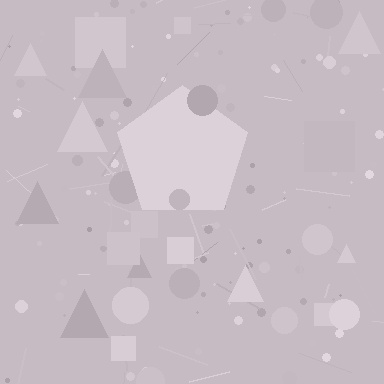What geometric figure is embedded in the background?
A pentagon is embedded in the background.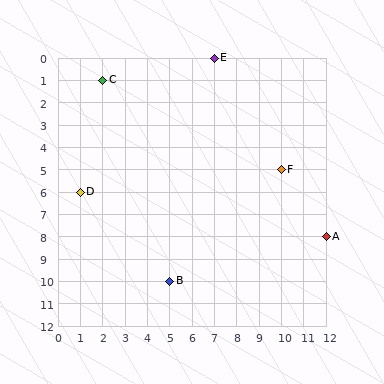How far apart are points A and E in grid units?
Points A and E are 5 columns and 8 rows apart (about 9.4 grid units diagonally).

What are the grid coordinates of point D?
Point D is at grid coordinates (1, 6).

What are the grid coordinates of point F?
Point F is at grid coordinates (10, 5).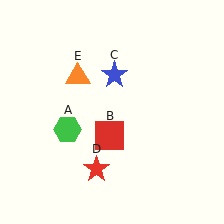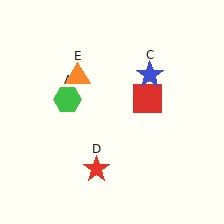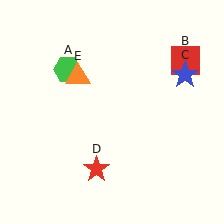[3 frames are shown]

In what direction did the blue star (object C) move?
The blue star (object C) moved right.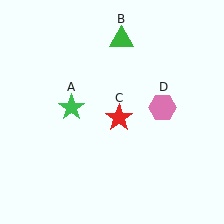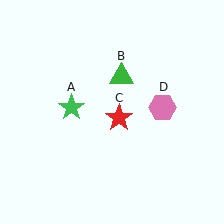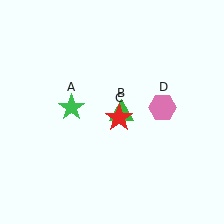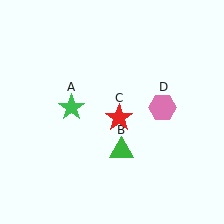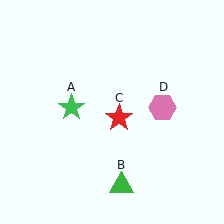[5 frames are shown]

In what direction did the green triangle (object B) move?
The green triangle (object B) moved down.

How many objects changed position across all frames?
1 object changed position: green triangle (object B).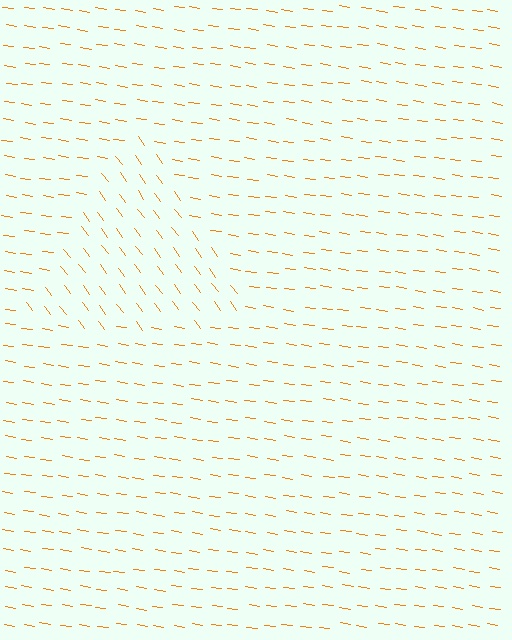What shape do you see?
I see a triangle.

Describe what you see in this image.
The image is filled with small orange line segments. A triangle region in the image has lines oriented differently from the surrounding lines, creating a visible texture boundary.